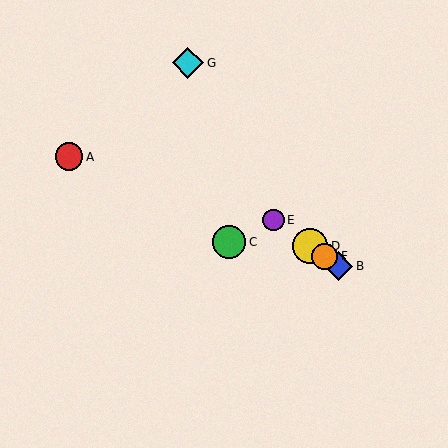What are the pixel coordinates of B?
Object B is at (338, 266).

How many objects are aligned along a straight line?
4 objects (B, D, E, F) are aligned along a straight line.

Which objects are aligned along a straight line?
Objects B, D, E, F are aligned along a straight line.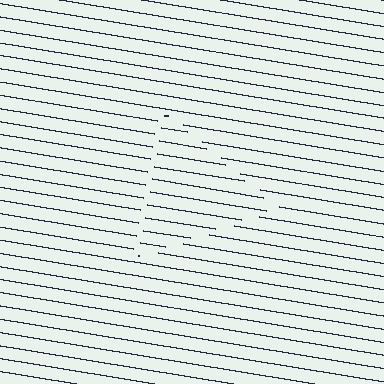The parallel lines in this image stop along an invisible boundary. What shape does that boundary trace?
An illusory triangle. The interior of the shape contains the same grating, shifted by half a period — the contour is defined by the phase discontinuity where line-ends from the inner and outer gratings abut.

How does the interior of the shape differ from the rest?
The interior of the shape contains the same grating, shifted by half a period — the contour is defined by the phase discontinuity where line-ends from the inner and outer gratings abut.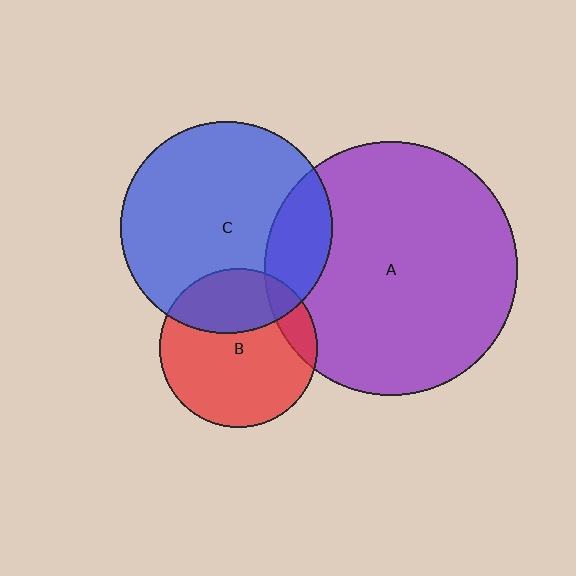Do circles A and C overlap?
Yes.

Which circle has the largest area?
Circle A (purple).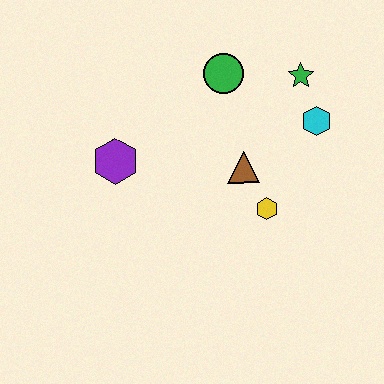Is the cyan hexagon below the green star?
Yes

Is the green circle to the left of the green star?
Yes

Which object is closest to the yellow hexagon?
The brown triangle is closest to the yellow hexagon.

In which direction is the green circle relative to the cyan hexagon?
The green circle is to the left of the cyan hexagon.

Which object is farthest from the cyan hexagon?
The purple hexagon is farthest from the cyan hexagon.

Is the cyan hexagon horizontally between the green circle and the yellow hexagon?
No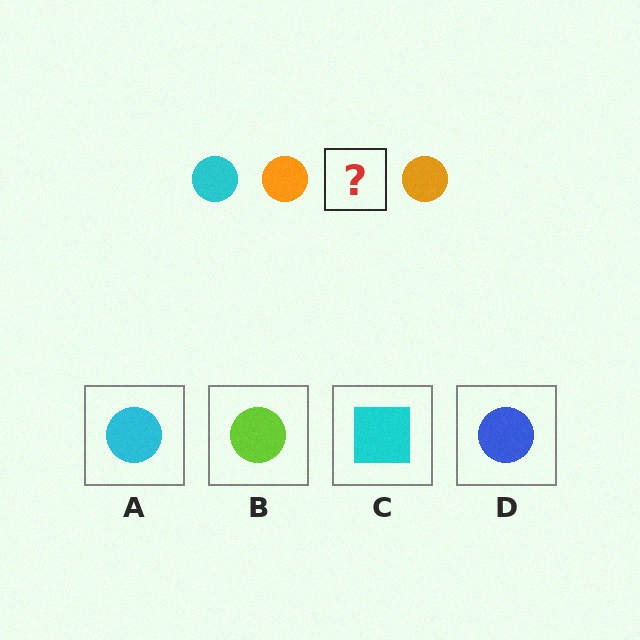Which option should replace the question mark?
Option A.